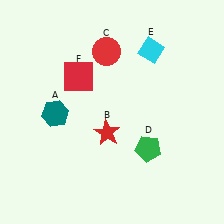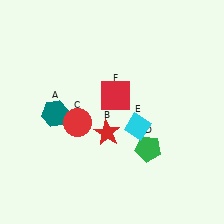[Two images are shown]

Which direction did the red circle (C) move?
The red circle (C) moved down.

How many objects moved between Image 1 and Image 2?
3 objects moved between the two images.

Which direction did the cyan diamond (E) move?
The cyan diamond (E) moved down.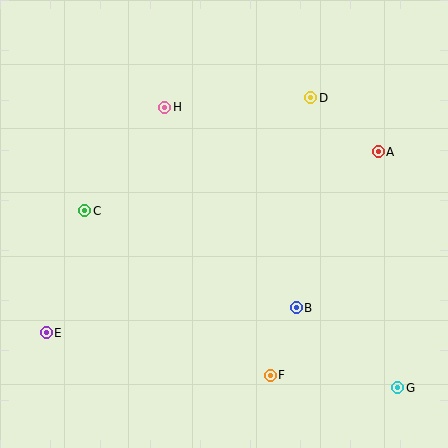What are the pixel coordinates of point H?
Point H is at (165, 107).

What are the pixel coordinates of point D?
Point D is at (311, 98).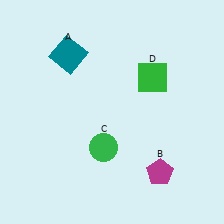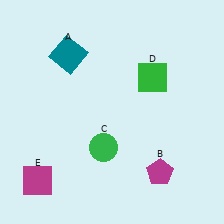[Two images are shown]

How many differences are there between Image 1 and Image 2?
There is 1 difference between the two images.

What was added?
A magenta square (E) was added in Image 2.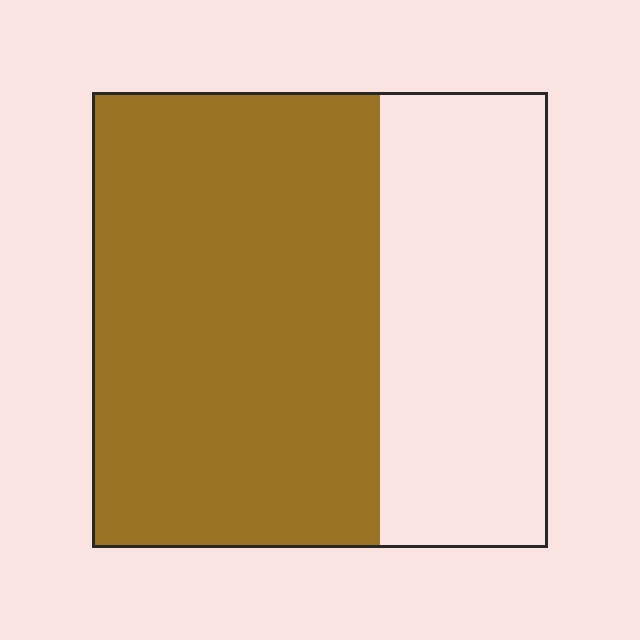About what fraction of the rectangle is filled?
About five eighths (5/8).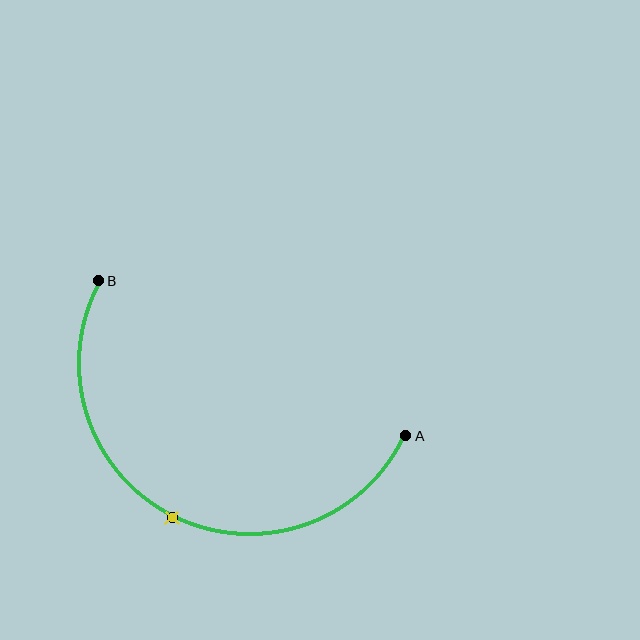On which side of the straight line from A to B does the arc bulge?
The arc bulges below the straight line connecting A and B.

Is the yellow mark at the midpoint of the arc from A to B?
Yes. The yellow mark lies on the arc at equal arc-length from both A and B — it is the arc midpoint.